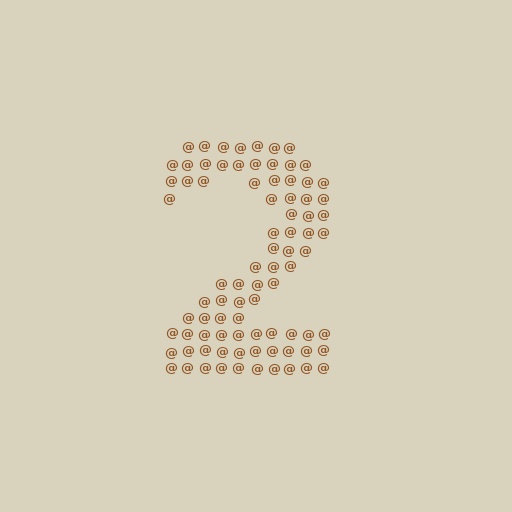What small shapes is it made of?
It is made of small at signs.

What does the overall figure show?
The overall figure shows the digit 2.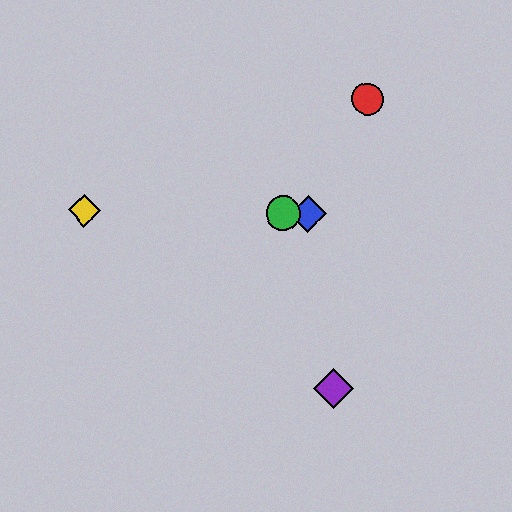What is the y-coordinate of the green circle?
The green circle is at y≈213.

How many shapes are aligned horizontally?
3 shapes (the blue diamond, the green circle, the yellow diamond) are aligned horizontally.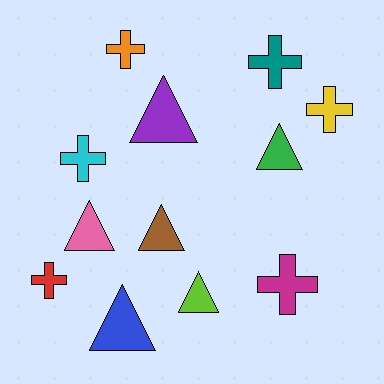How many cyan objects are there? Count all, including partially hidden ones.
There is 1 cyan object.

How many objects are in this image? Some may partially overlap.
There are 12 objects.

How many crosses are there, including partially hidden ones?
There are 6 crosses.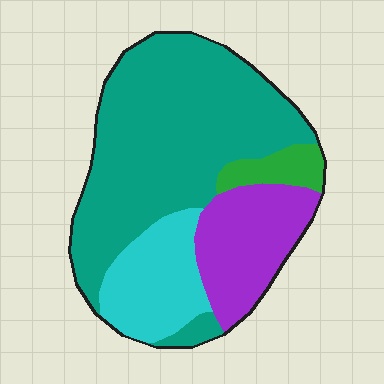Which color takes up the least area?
Green, at roughly 5%.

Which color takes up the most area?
Teal, at roughly 55%.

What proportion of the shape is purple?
Purple takes up between a sixth and a third of the shape.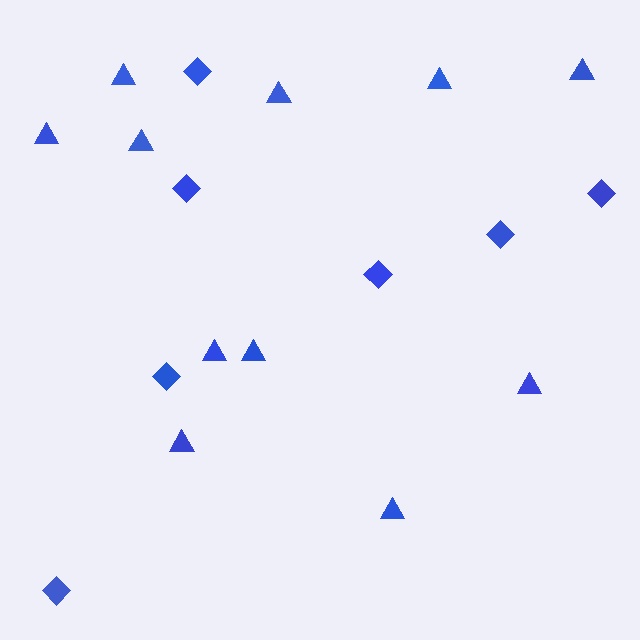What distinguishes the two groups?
There are 2 groups: one group of diamonds (7) and one group of triangles (11).